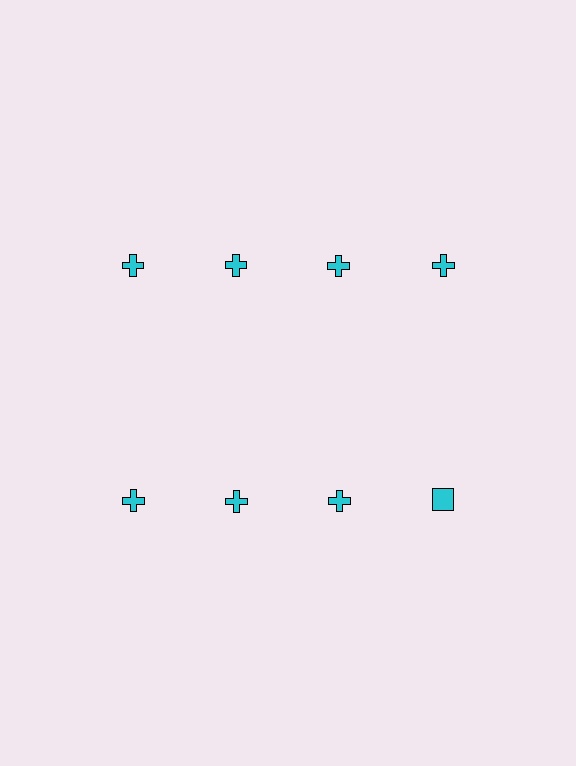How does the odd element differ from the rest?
It has a different shape: square instead of cross.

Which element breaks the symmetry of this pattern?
The cyan square in the second row, second from right column breaks the symmetry. All other shapes are cyan crosses.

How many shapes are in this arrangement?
There are 8 shapes arranged in a grid pattern.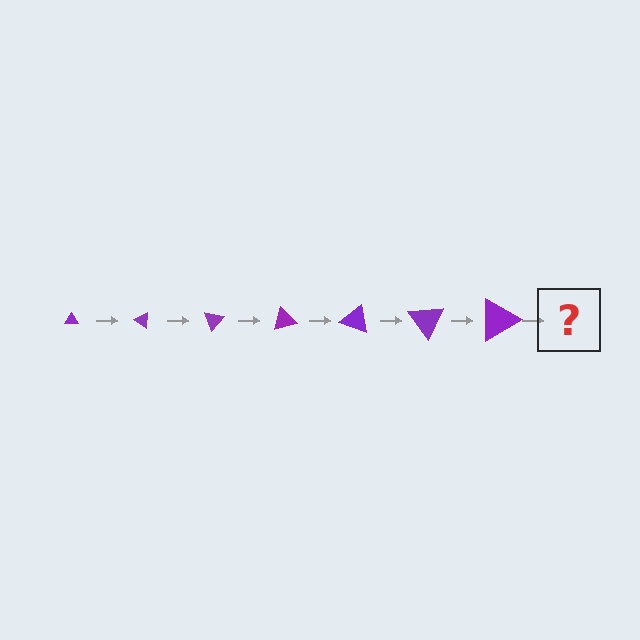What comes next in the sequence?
The next element should be a triangle, larger than the previous one and rotated 245 degrees from the start.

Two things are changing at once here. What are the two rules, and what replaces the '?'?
The two rules are that the triangle grows larger each step and it rotates 35 degrees each step. The '?' should be a triangle, larger than the previous one and rotated 245 degrees from the start.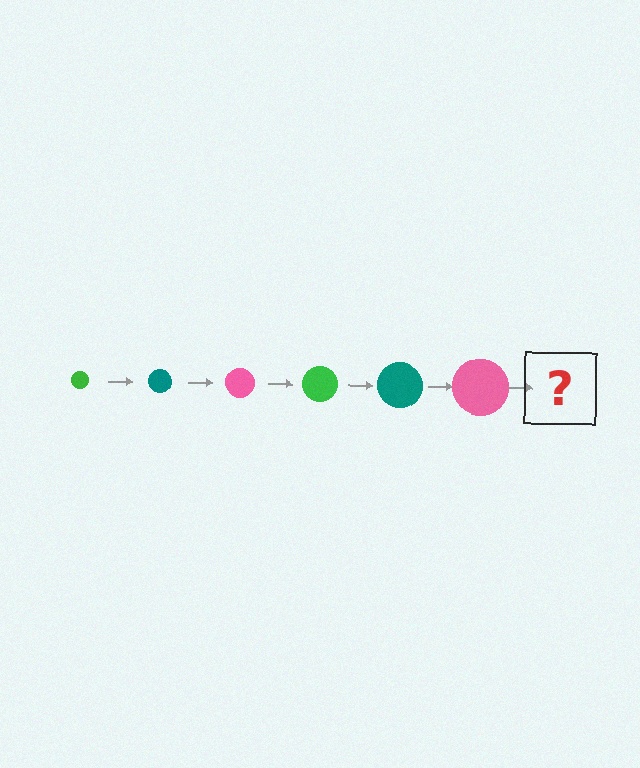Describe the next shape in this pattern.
It should be a green circle, larger than the previous one.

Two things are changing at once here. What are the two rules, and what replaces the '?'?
The two rules are that the circle grows larger each step and the color cycles through green, teal, and pink. The '?' should be a green circle, larger than the previous one.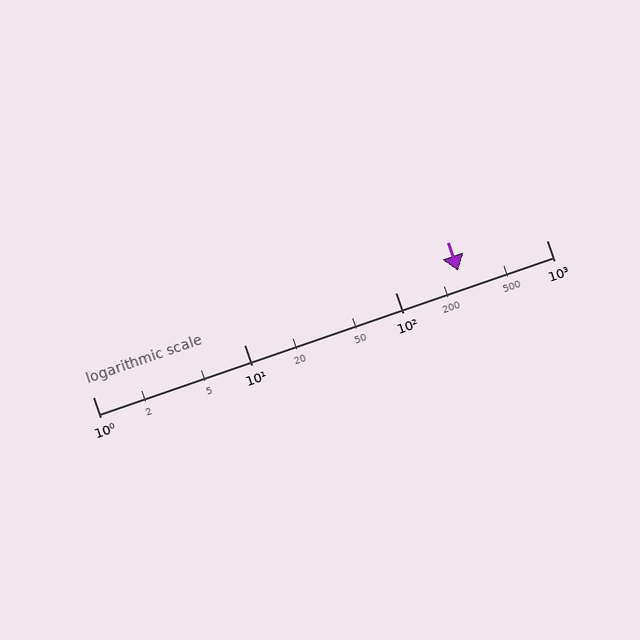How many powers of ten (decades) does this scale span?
The scale spans 3 decades, from 1 to 1000.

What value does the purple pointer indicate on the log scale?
The pointer indicates approximately 260.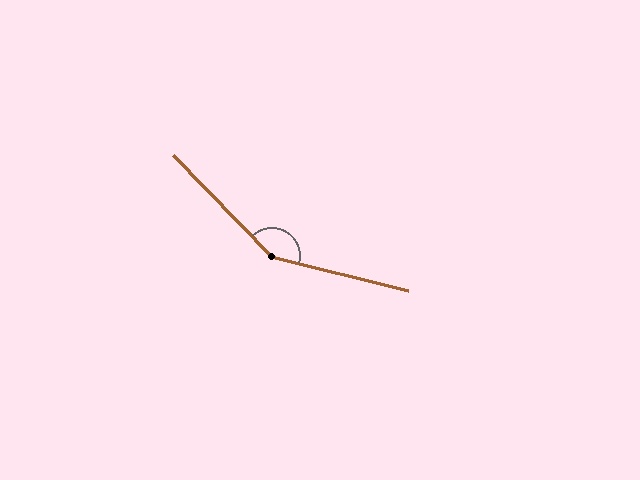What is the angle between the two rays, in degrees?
Approximately 148 degrees.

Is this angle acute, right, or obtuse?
It is obtuse.